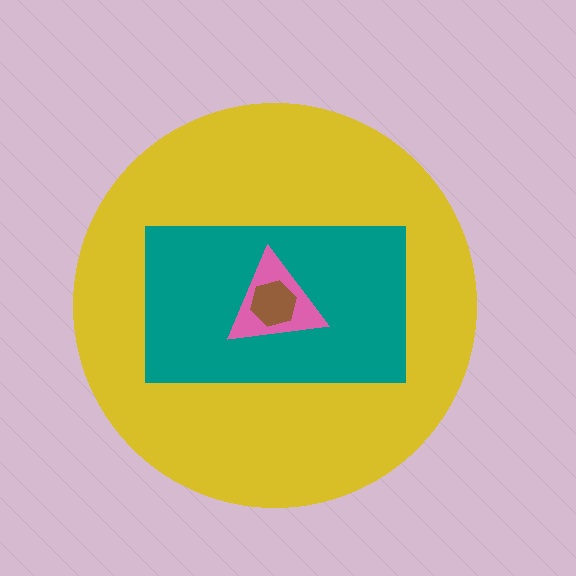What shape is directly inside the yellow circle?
The teal rectangle.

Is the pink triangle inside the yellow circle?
Yes.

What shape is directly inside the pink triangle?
The brown hexagon.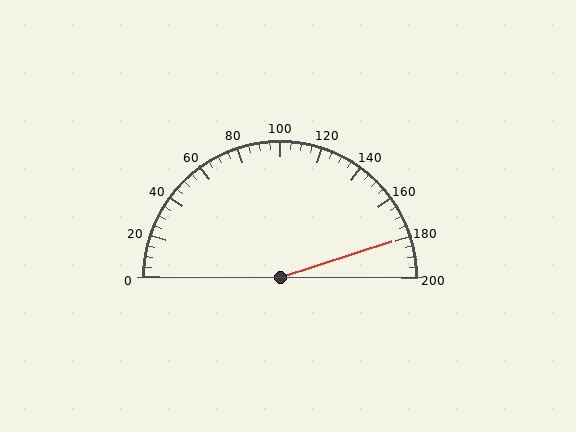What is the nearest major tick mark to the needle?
The nearest major tick mark is 180.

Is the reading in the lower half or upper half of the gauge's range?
The reading is in the upper half of the range (0 to 200).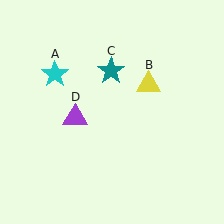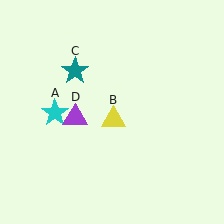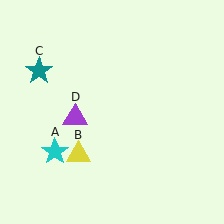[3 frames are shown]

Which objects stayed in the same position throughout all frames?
Purple triangle (object D) remained stationary.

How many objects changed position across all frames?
3 objects changed position: cyan star (object A), yellow triangle (object B), teal star (object C).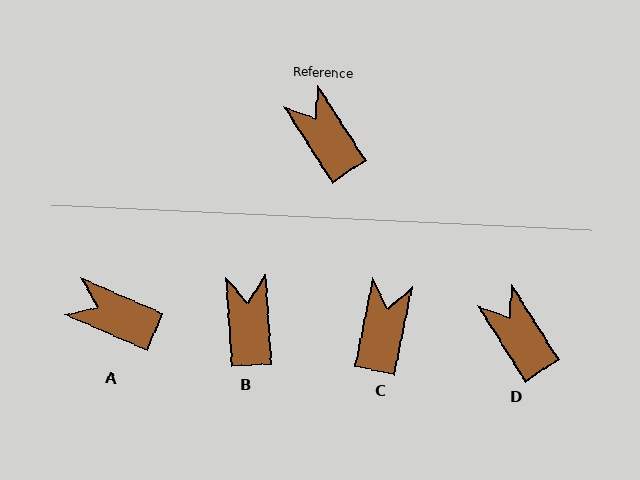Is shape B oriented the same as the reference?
No, it is off by about 29 degrees.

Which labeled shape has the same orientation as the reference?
D.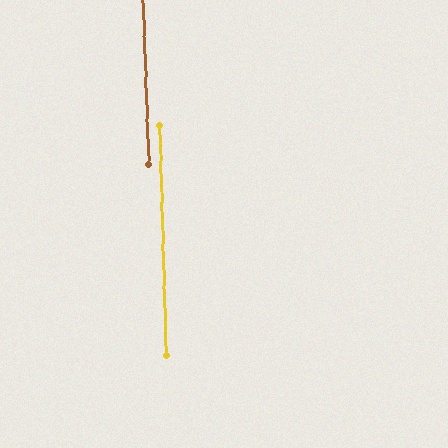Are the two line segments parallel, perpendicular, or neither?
Parallel — their directions differ by only 0.3°.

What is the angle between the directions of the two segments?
Approximately 0 degrees.